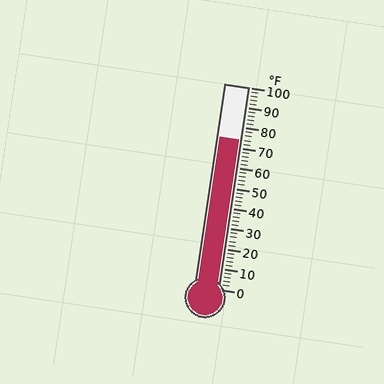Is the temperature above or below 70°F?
The temperature is above 70°F.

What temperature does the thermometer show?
The thermometer shows approximately 74°F.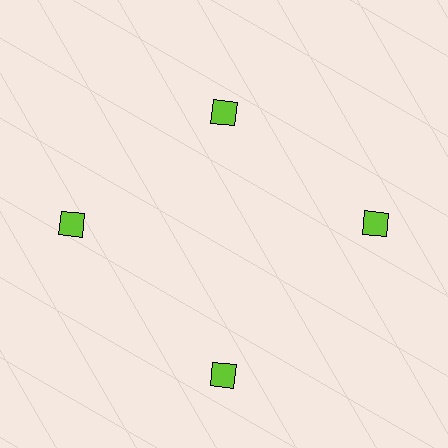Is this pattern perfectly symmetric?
No. The 4 lime diamonds are arranged in a ring, but one element near the 12 o'clock position is pulled inward toward the center, breaking the 4-fold rotational symmetry.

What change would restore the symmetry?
The symmetry would be restored by moving it outward, back onto the ring so that all 4 diamonds sit at equal angles and equal distance from the center.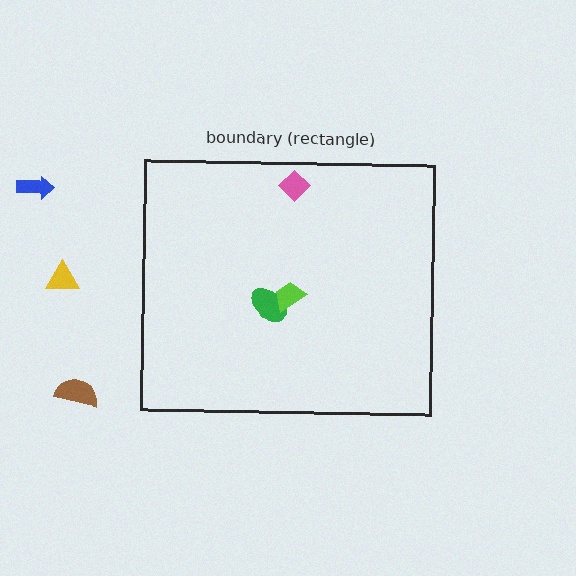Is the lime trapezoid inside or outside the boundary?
Inside.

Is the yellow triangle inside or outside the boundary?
Outside.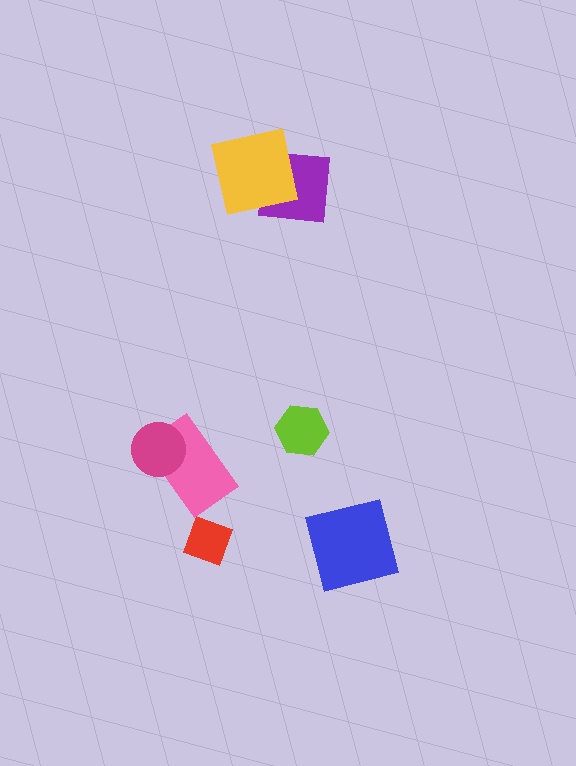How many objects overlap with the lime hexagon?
0 objects overlap with the lime hexagon.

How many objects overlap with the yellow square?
1 object overlaps with the yellow square.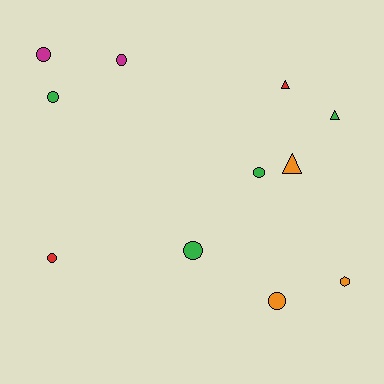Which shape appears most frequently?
Circle, with 7 objects.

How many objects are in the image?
There are 11 objects.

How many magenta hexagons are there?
There are no magenta hexagons.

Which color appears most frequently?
Green, with 4 objects.